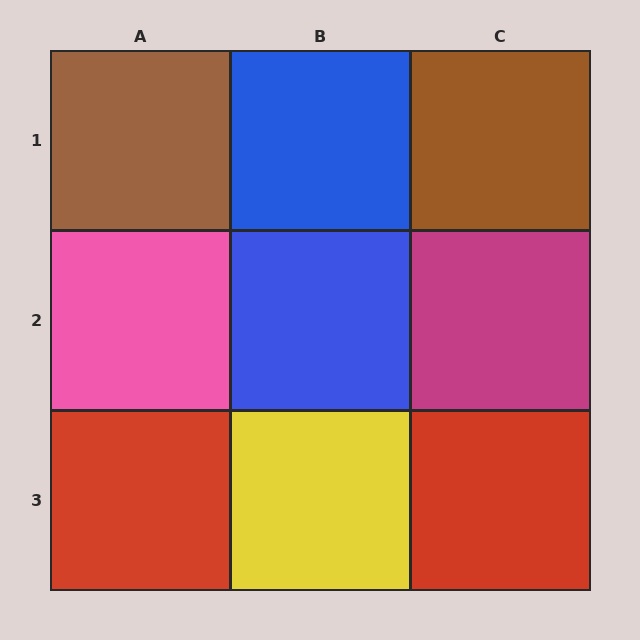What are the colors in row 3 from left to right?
Red, yellow, red.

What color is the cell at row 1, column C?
Brown.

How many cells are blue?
2 cells are blue.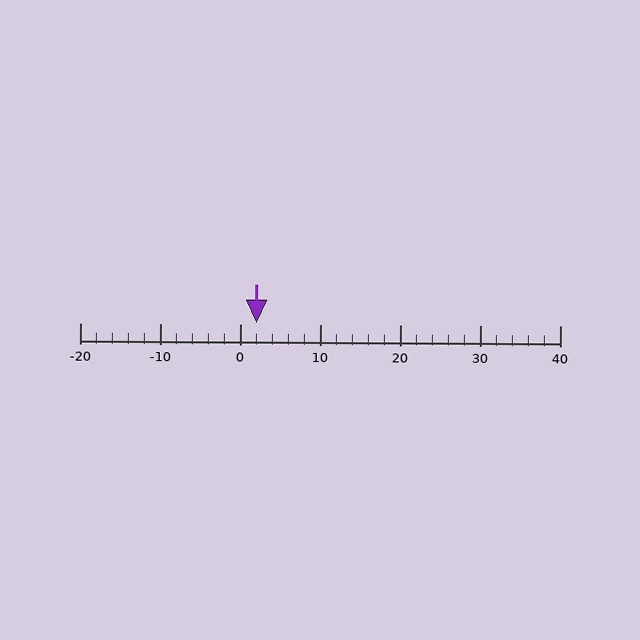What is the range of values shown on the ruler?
The ruler shows values from -20 to 40.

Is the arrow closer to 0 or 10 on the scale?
The arrow is closer to 0.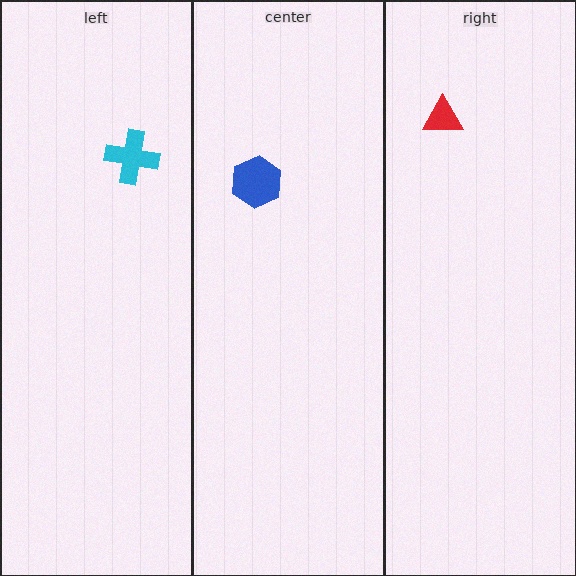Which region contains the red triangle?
The right region.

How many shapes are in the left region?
1.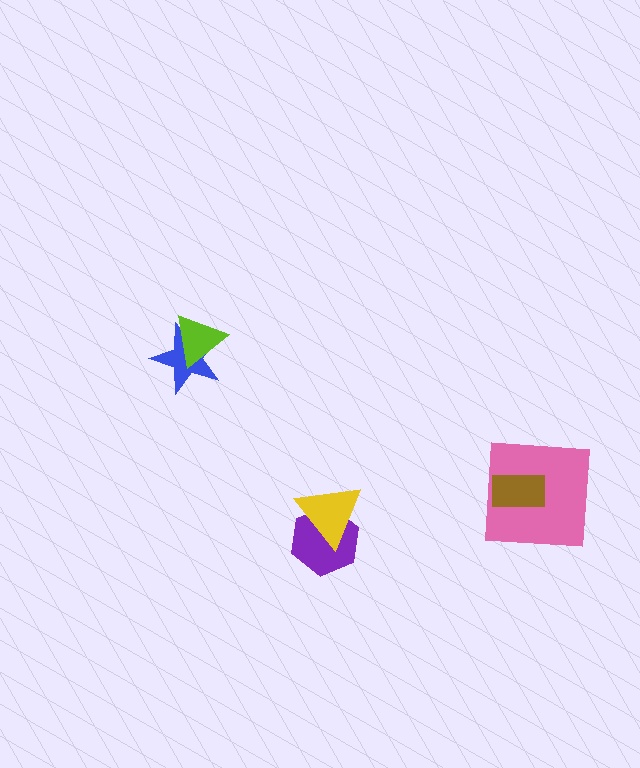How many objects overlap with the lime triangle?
1 object overlaps with the lime triangle.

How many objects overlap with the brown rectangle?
1 object overlaps with the brown rectangle.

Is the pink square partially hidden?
Yes, it is partially covered by another shape.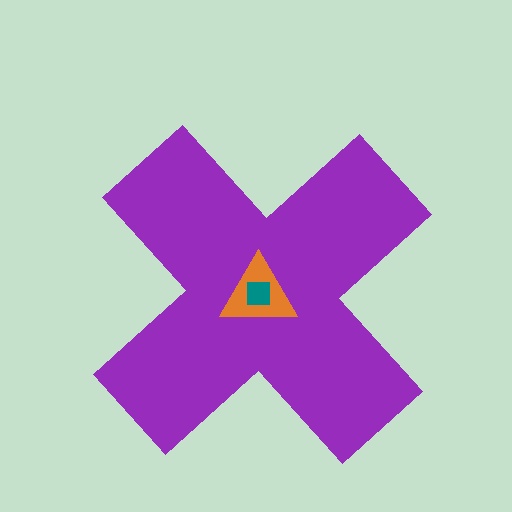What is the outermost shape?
The purple cross.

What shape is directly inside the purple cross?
The orange triangle.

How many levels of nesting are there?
3.